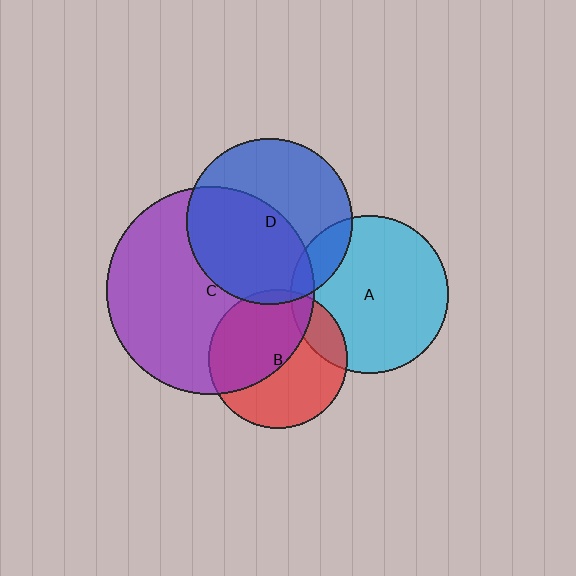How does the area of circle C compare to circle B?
Approximately 2.2 times.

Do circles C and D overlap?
Yes.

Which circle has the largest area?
Circle C (purple).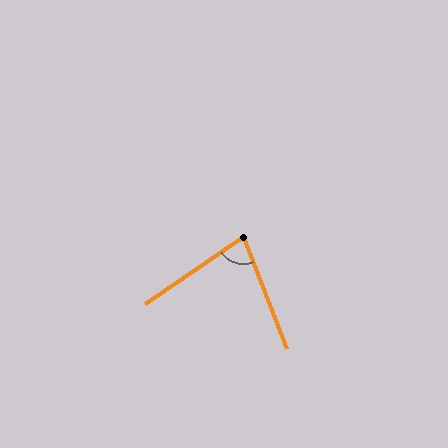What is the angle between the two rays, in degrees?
Approximately 77 degrees.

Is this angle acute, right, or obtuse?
It is acute.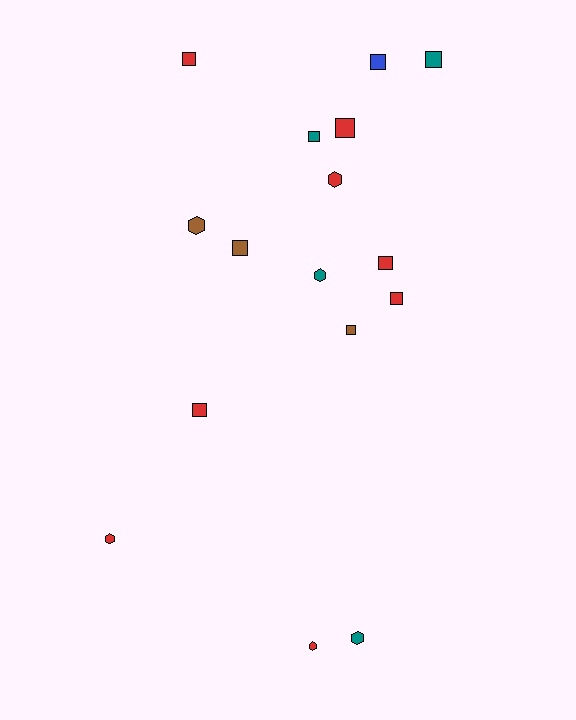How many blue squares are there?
There is 1 blue square.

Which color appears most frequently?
Red, with 8 objects.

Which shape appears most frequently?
Square, with 10 objects.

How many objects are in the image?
There are 16 objects.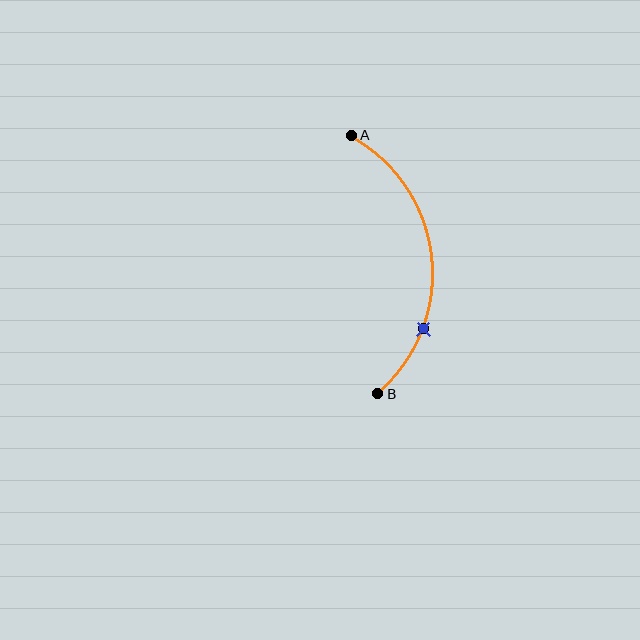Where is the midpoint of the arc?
The arc midpoint is the point on the curve farthest from the straight line joining A and B. It sits to the right of that line.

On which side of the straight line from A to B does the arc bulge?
The arc bulges to the right of the straight line connecting A and B.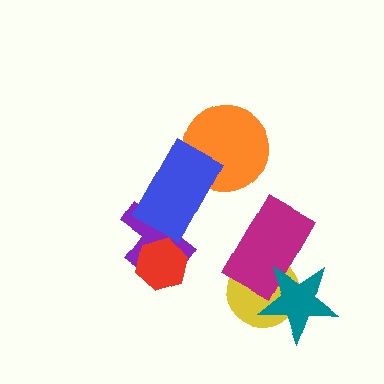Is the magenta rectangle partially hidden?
Yes, it is partially covered by another shape.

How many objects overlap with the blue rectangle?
2 objects overlap with the blue rectangle.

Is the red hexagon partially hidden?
No, no other shape covers it.